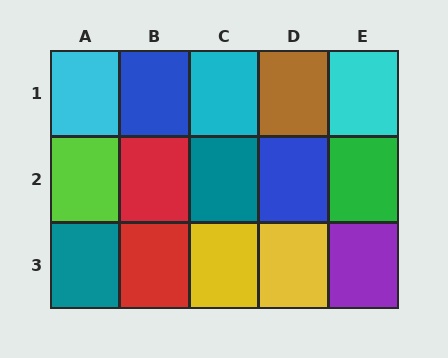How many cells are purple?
1 cell is purple.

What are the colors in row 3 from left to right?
Teal, red, yellow, yellow, purple.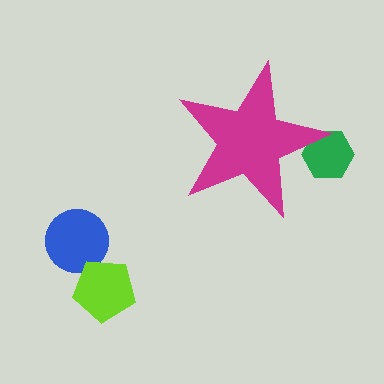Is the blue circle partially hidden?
No, the blue circle is fully visible.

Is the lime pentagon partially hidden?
No, the lime pentagon is fully visible.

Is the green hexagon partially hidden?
Yes, the green hexagon is partially hidden behind the magenta star.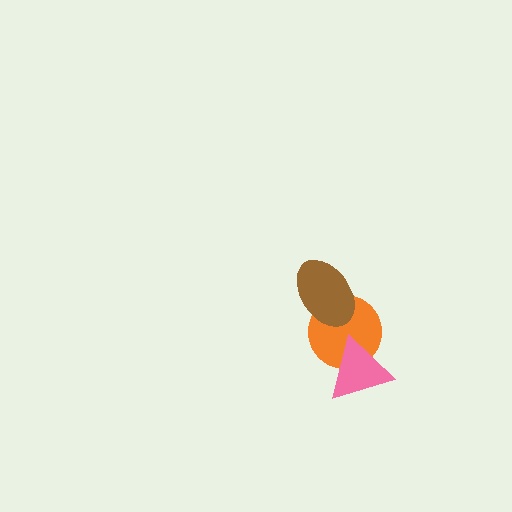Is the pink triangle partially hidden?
No, no other shape covers it.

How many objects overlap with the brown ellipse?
1 object overlaps with the brown ellipse.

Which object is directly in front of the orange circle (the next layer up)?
The brown ellipse is directly in front of the orange circle.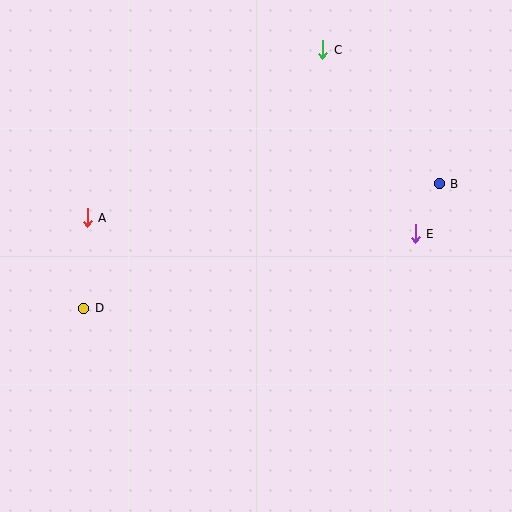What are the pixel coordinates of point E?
Point E is at (415, 234).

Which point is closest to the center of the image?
Point E at (415, 234) is closest to the center.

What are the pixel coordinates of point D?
Point D is at (84, 308).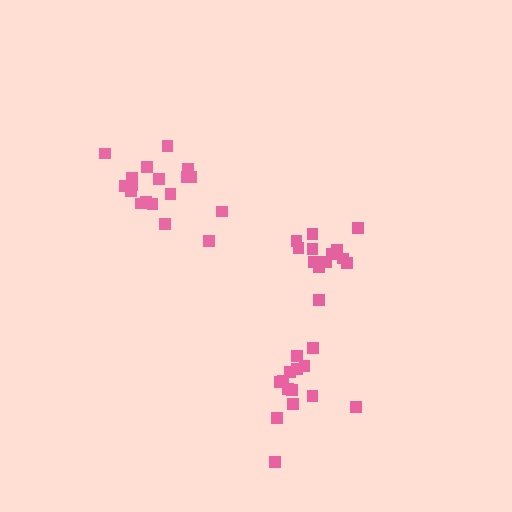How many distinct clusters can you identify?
There are 3 distinct clusters.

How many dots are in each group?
Group 1: 13 dots, Group 2: 18 dots, Group 3: 14 dots (45 total).